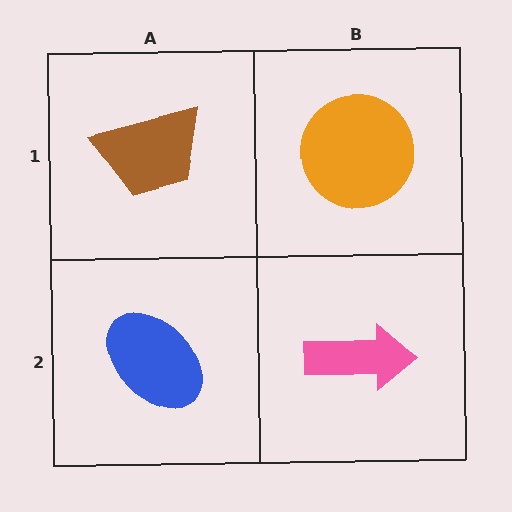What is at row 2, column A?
A blue ellipse.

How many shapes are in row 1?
2 shapes.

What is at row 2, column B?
A pink arrow.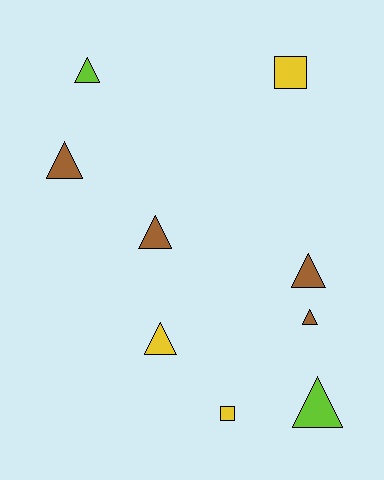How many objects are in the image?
There are 9 objects.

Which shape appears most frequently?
Triangle, with 7 objects.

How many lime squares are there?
There are no lime squares.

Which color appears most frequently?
Brown, with 4 objects.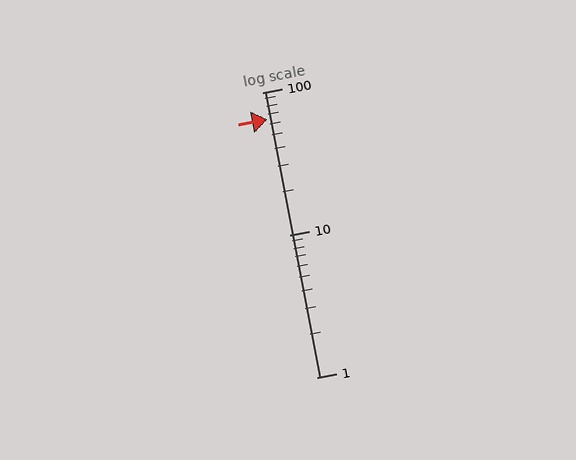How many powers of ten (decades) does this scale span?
The scale spans 2 decades, from 1 to 100.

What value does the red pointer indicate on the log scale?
The pointer indicates approximately 65.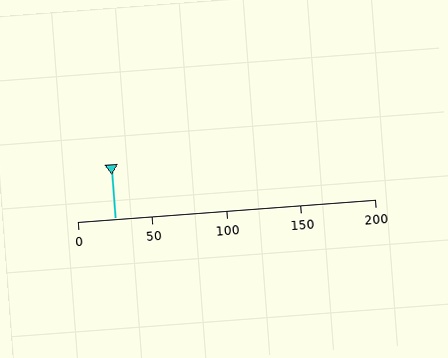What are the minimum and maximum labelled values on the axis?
The axis runs from 0 to 200.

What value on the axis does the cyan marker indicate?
The marker indicates approximately 25.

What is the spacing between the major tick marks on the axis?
The major ticks are spaced 50 apart.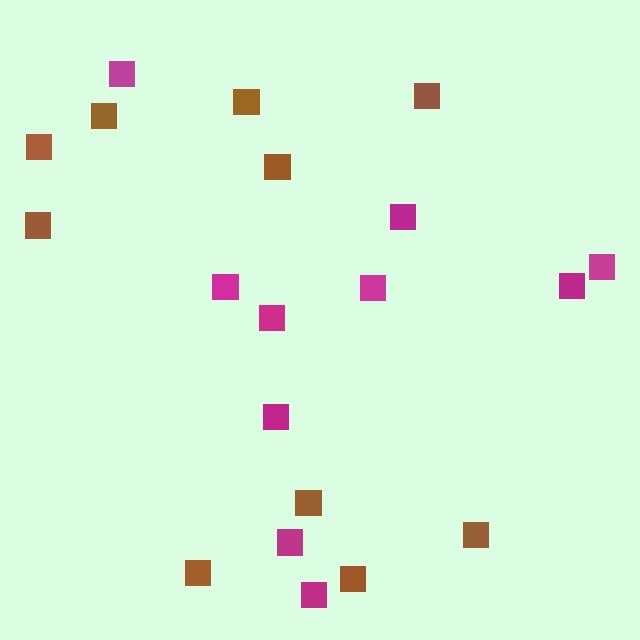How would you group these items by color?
There are 2 groups: one group of magenta squares (10) and one group of brown squares (10).